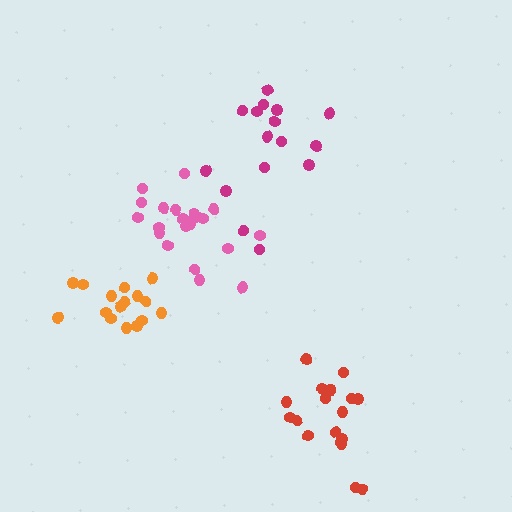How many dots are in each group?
Group 1: 16 dots, Group 2: 18 dots, Group 3: 16 dots, Group 4: 21 dots (71 total).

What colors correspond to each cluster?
The clusters are colored: magenta, red, orange, pink.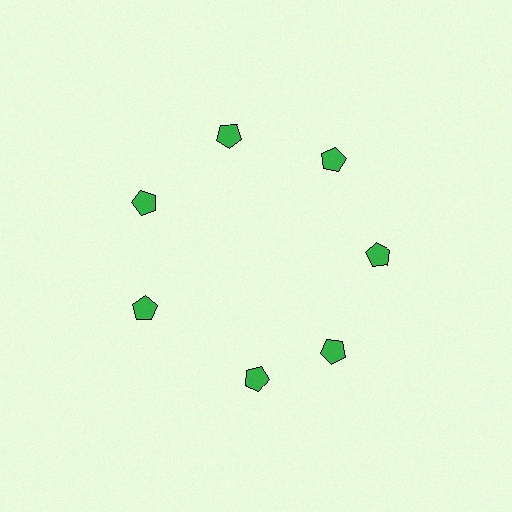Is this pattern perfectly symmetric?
No. The 7 green pentagons are arranged in a ring, but one element near the 6 o'clock position is rotated out of alignment along the ring, breaking the 7-fold rotational symmetry.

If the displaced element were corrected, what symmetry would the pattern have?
It would have 7-fold rotational symmetry — the pattern would map onto itself every 51 degrees.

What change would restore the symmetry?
The symmetry would be restored by rotating it back into even spacing with its neighbors so that all 7 pentagons sit at equal angles and equal distance from the center.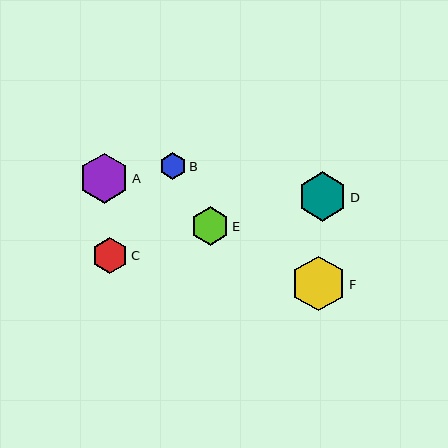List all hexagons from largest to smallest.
From largest to smallest: F, A, D, E, C, B.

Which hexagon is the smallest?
Hexagon B is the smallest with a size of approximately 27 pixels.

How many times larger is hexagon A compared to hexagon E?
Hexagon A is approximately 1.3 times the size of hexagon E.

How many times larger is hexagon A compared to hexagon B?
Hexagon A is approximately 1.9 times the size of hexagon B.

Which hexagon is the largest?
Hexagon F is the largest with a size of approximately 55 pixels.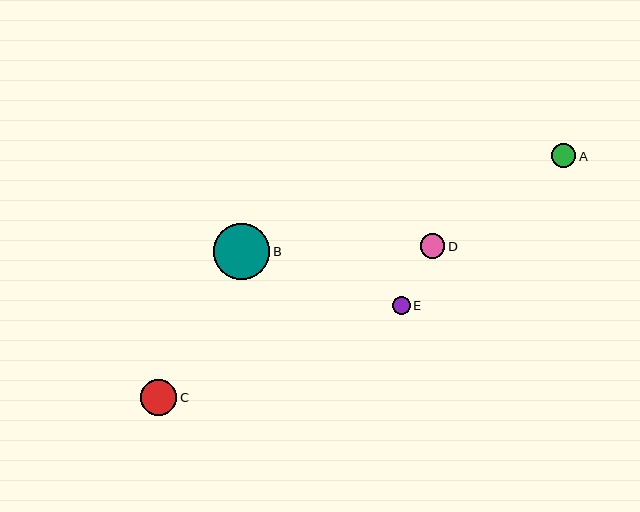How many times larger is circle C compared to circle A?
Circle C is approximately 1.5 times the size of circle A.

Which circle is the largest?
Circle B is the largest with a size of approximately 56 pixels.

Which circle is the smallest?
Circle E is the smallest with a size of approximately 18 pixels.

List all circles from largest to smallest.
From largest to smallest: B, C, D, A, E.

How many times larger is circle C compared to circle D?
Circle C is approximately 1.5 times the size of circle D.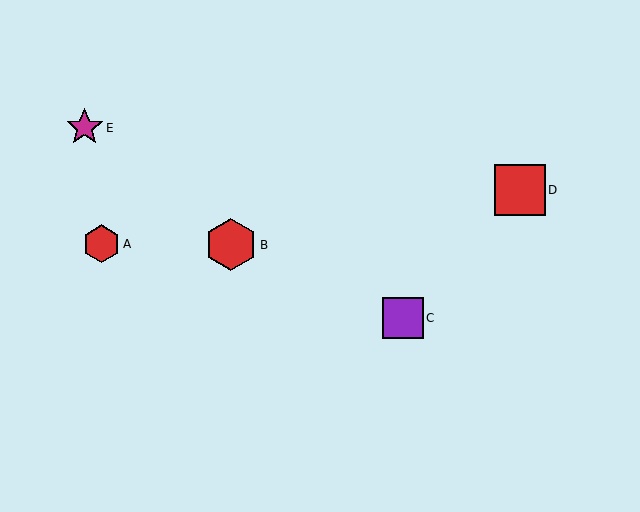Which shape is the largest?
The red hexagon (labeled B) is the largest.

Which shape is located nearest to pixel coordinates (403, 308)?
The purple square (labeled C) at (403, 318) is nearest to that location.